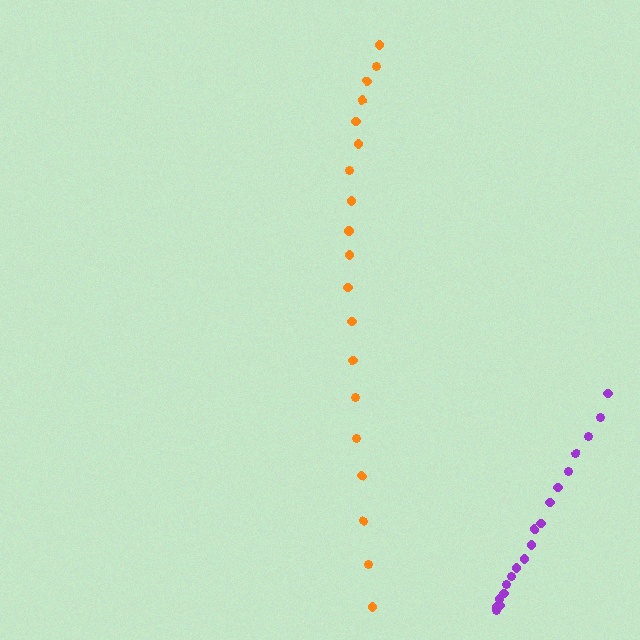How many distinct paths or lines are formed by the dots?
There are 2 distinct paths.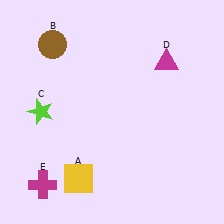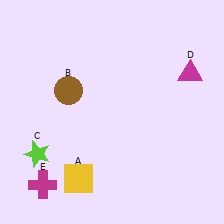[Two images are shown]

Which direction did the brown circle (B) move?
The brown circle (B) moved down.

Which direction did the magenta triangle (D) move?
The magenta triangle (D) moved right.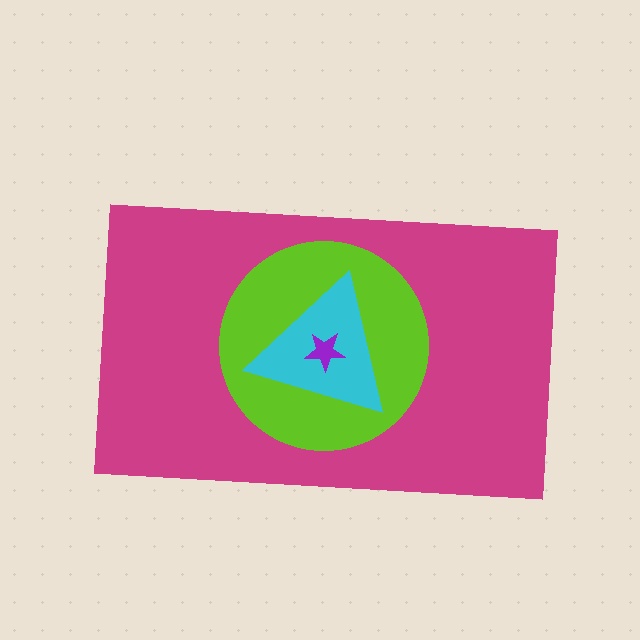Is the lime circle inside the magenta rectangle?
Yes.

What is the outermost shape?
The magenta rectangle.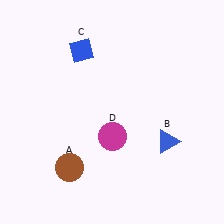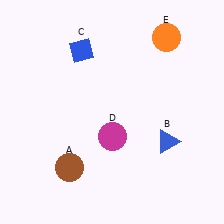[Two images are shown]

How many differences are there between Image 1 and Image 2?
There is 1 difference between the two images.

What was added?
An orange circle (E) was added in Image 2.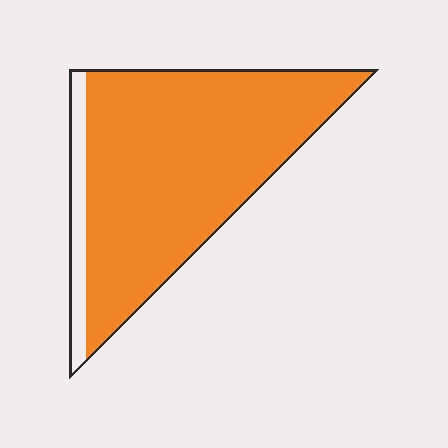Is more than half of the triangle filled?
Yes.